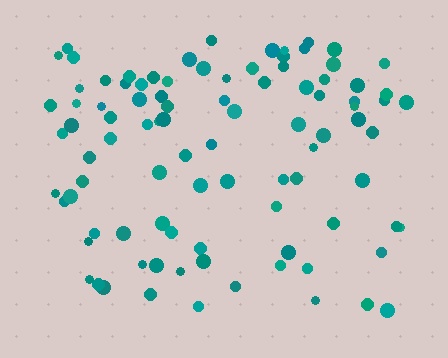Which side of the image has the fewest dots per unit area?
The bottom.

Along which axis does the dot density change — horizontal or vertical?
Vertical.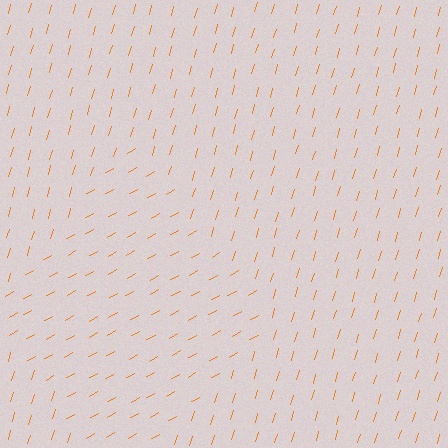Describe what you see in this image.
The image is filled with small orange line segments. A diamond region in the image has lines oriented differently from the surrounding lines, creating a visible texture boundary.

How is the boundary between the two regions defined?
The boundary is defined purely by a change in line orientation (approximately 45 degrees difference). All lines are the same color and thickness.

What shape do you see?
I see a diamond.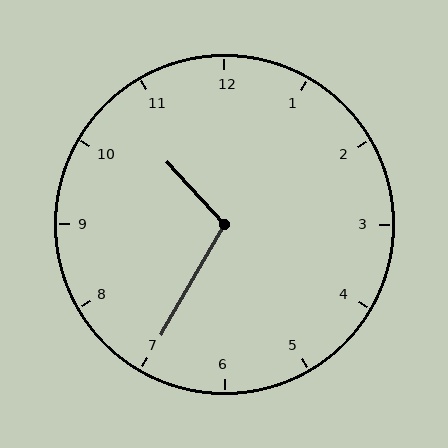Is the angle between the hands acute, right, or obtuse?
It is obtuse.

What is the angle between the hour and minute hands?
Approximately 108 degrees.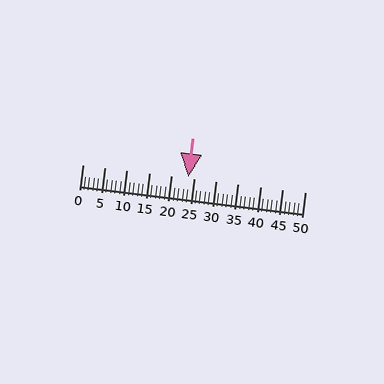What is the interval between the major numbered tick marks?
The major tick marks are spaced 5 units apart.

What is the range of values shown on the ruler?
The ruler shows values from 0 to 50.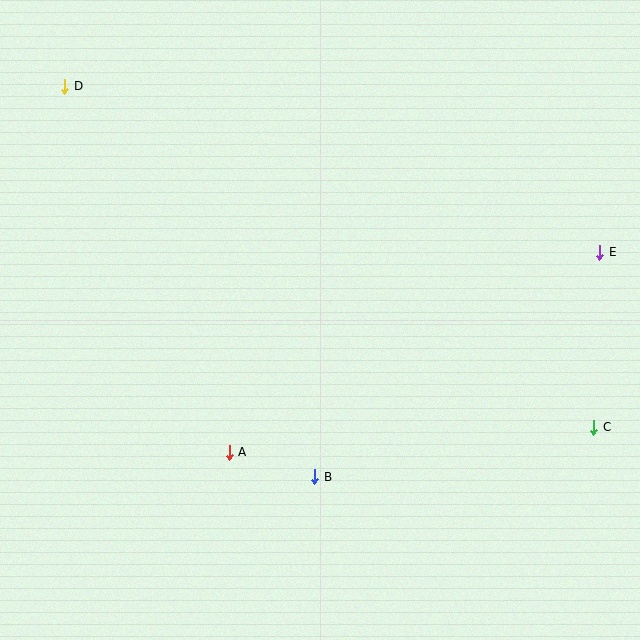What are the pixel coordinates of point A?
Point A is at (229, 452).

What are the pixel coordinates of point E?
Point E is at (600, 252).